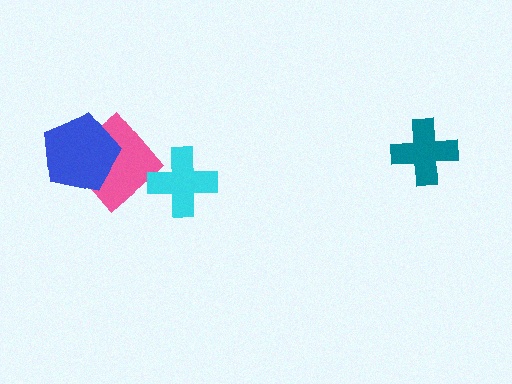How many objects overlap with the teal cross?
0 objects overlap with the teal cross.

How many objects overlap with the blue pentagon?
1 object overlaps with the blue pentagon.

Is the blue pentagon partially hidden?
No, no other shape covers it.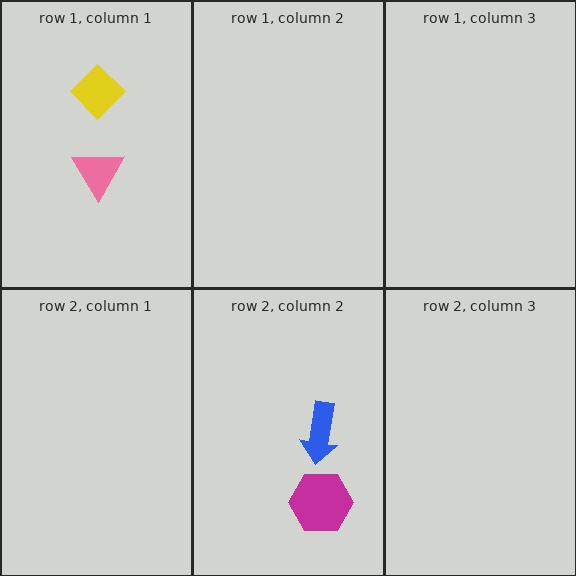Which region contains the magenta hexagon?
The row 2, column 2 region.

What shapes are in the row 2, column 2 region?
The blue arrow, the magenta hexagon.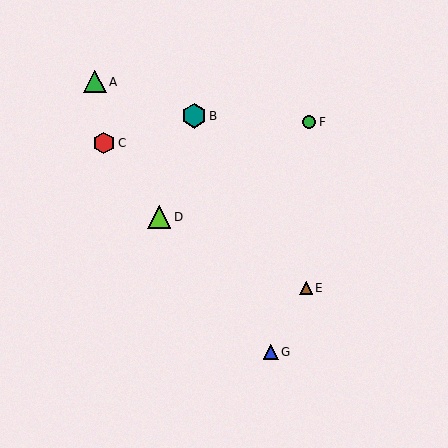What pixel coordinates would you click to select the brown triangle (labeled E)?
Click at (306, 288) to select the brown triangle E.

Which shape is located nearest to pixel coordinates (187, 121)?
The teal hexagon (labeled B) at (194, 116) is nearest to that location.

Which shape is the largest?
The teal hexagon (labeled B) is the largest.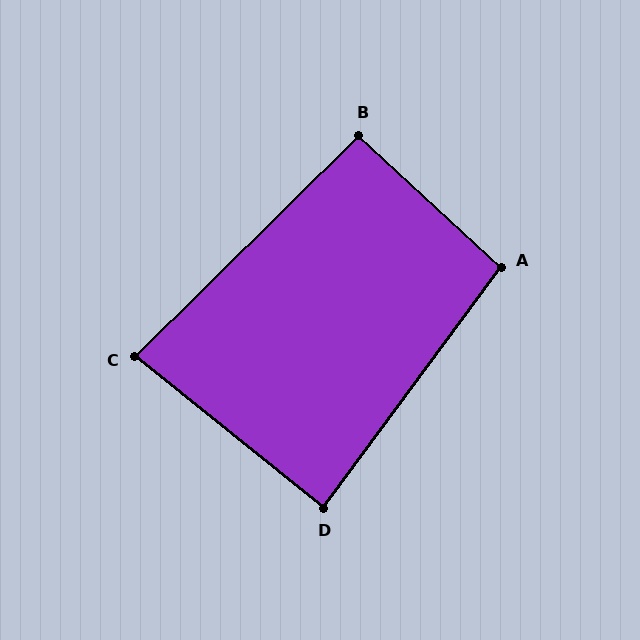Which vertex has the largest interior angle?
A, at approximately 96 degrees.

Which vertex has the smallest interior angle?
C, at approximately 84 degrees.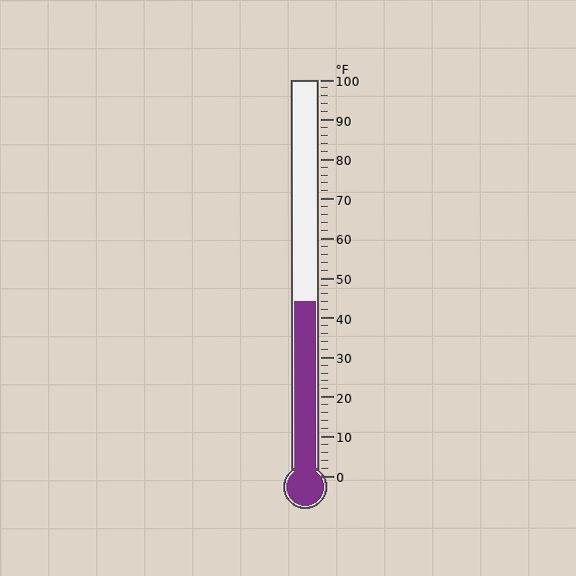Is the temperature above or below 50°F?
The temperature is below 50°F.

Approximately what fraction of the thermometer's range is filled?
The thermometer is filled to approximately 45% of its range.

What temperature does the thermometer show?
The thermometer shows approximately 44°F.